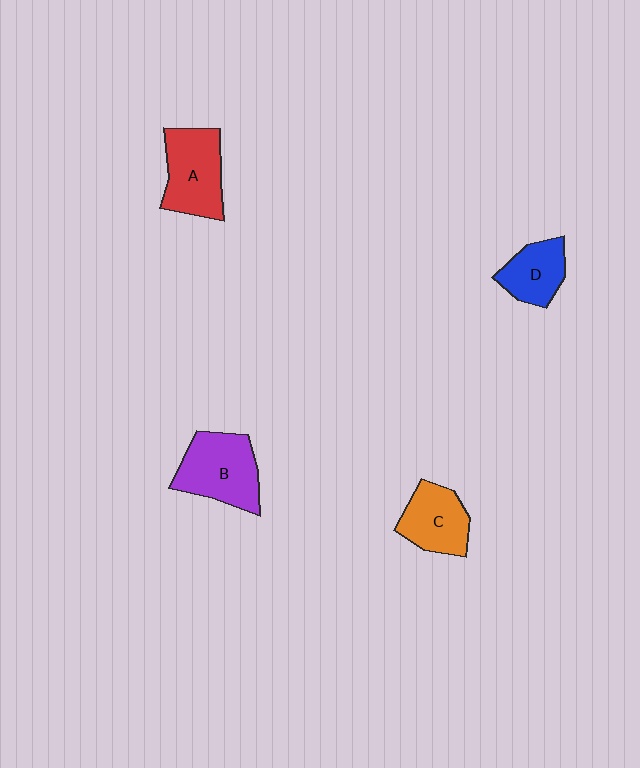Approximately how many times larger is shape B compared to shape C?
Approximately 1.3 times.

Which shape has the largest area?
Shape B (purple).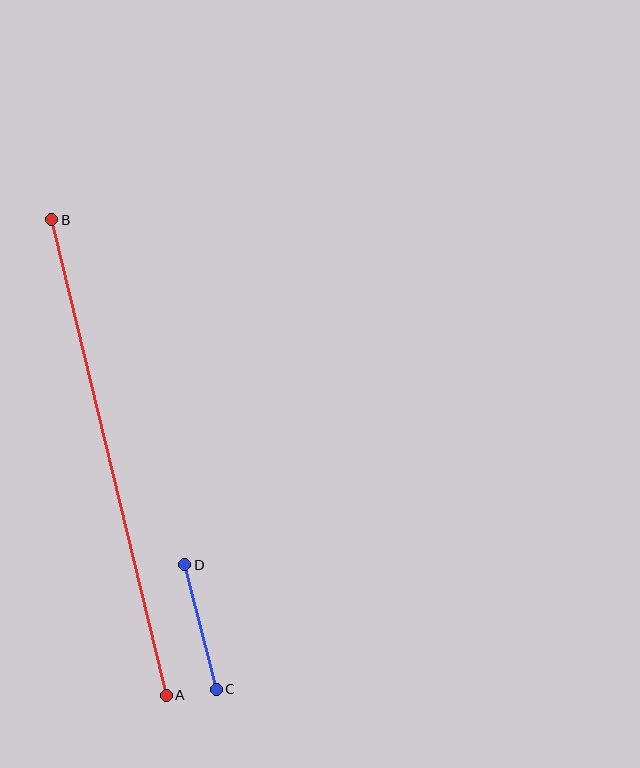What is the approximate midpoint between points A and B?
The midpoint is at approximately (109, 458) pixels.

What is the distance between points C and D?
The distance is approximately 128 pixels.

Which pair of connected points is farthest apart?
Points A and B are farthest apart.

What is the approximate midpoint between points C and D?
The midpoint is at approximately (200, 627) pixels.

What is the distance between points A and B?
The distance is approximately 489 pixels.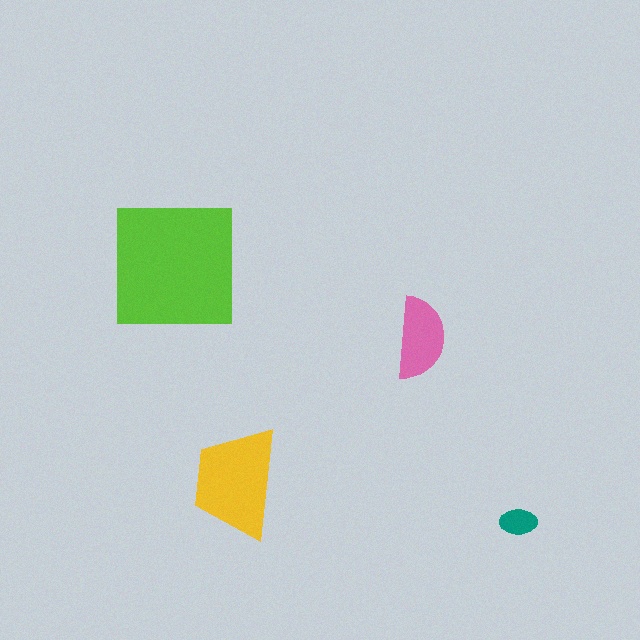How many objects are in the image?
There are 4 objects in the image.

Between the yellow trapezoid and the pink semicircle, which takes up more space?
The yellow trapezoid.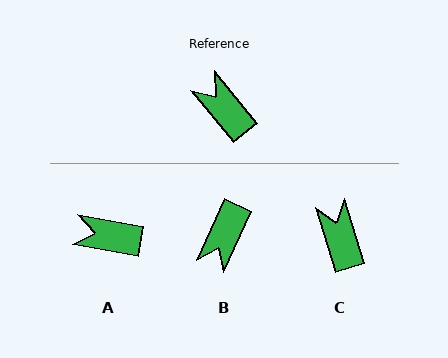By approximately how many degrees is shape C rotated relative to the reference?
Approximately 23 degrees clockwise.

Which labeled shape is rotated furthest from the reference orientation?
B, about 116 degrees away.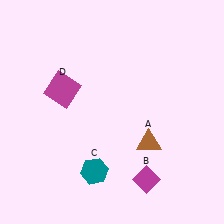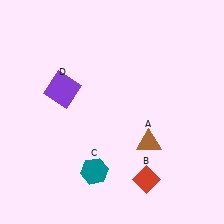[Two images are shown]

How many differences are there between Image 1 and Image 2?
There are 2 differences between the two images.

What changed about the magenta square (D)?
In Image 1, D is magenta. In Image 2, it changed to purple.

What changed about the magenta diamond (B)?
In Image 1, B is magenta. In Image 2, it changed to red.